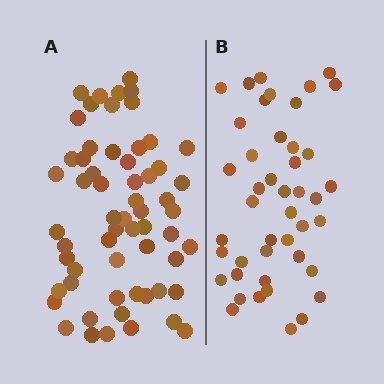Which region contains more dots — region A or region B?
Region A (the left region) has more dots.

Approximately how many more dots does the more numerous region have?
Region A has approximately 15 more dots than region B.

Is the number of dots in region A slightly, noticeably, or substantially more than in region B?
Region A has noticeably more, but not dramatically so. The ratio is roughly 1.4 to 1.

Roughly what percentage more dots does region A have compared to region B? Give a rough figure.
About 35% more.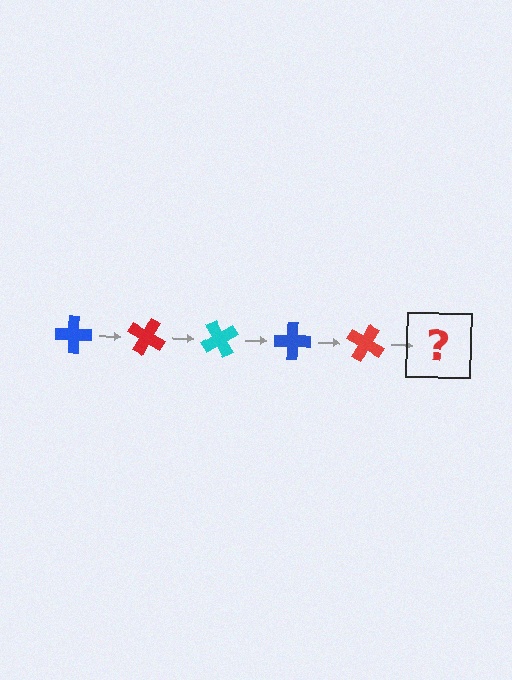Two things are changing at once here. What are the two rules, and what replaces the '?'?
The two rules are that it rotates 30 degrees each step and the color cycles through blue, red, and cyan. The '?' should be a cyan cross, rotated 150 degrees from the start.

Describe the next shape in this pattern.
It should be a cyan cross, rotated 150 degrees from the start.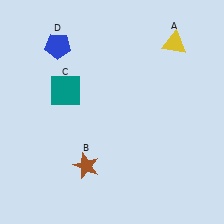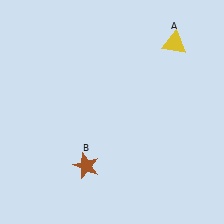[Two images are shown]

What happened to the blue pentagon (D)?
The blue pentagon (D) was removed in Image 2. It was in the top-left area of Image 1.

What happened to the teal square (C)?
The teal square (C) was removed in Image 2. It was in the top-left area of Image 1.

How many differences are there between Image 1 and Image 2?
There are 2 differences between the two images.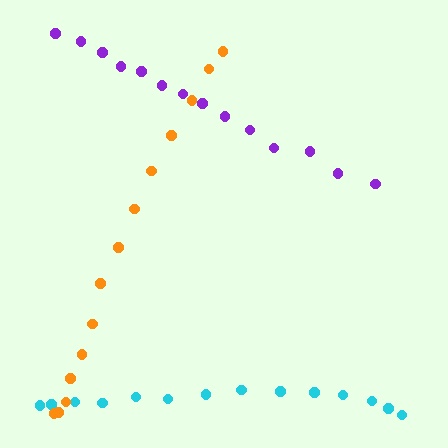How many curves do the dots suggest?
There are 3 distinct paths.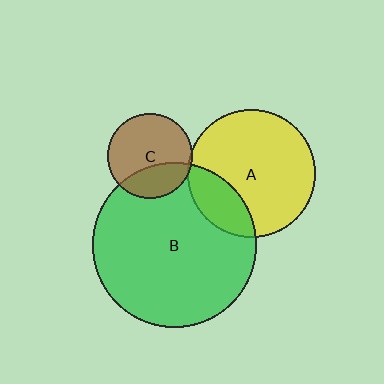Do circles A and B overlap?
Yes.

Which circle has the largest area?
Circle B (green).